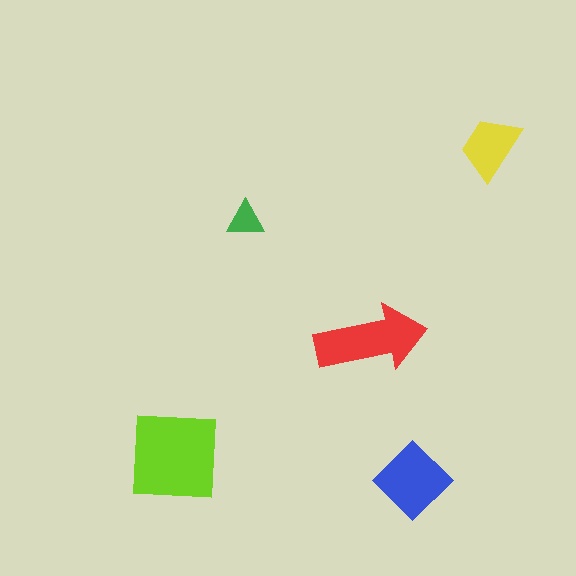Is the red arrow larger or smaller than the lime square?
Smaller.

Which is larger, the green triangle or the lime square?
The lime square.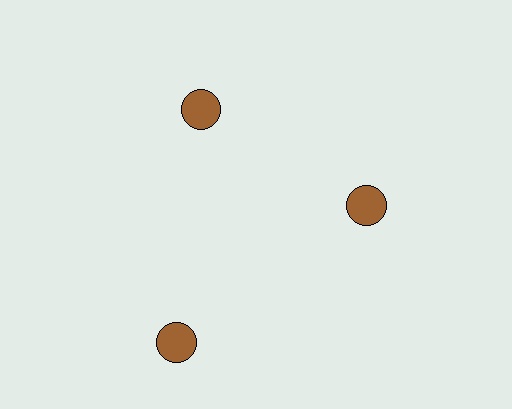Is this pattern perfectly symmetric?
No. The 3 brown circles are arranged in a ring, but one element near the 7 o'clock position is pushed outward from the center, breaking the 3-fold rotational symmetry.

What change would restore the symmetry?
The symmetry would be restored by moving it inward, back onto the ring so that all 3 circles sit at equal angles and equal distance from the center.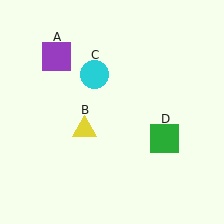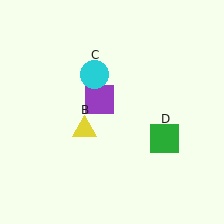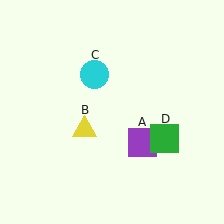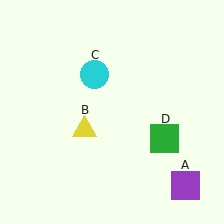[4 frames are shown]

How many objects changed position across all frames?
1 object changed position: purple square (object A).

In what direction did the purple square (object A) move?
The purple square (object A) moved down and to the right.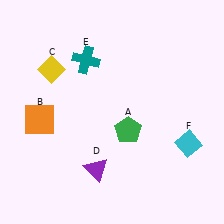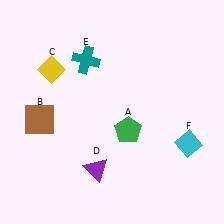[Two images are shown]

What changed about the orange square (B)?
In Image 1, B is orange. In Image 2, it changed to brown.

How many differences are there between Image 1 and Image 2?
There is 1 difference between the two images.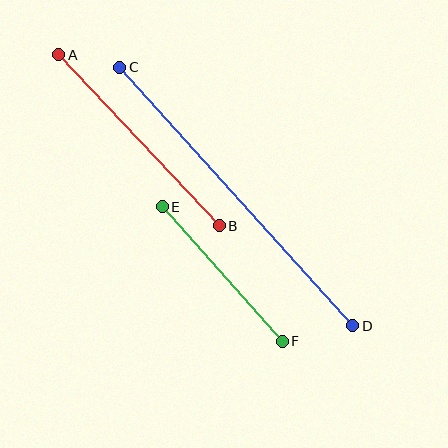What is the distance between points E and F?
The distance is approximately 180 pixels.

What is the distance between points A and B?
The distance is approximately 235 pixels.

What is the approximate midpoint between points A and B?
The midpoint is at approximately (139, 140) pixels.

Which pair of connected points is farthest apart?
Points C and D are farthest apart.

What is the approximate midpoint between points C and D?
The midpoint is at approximately (236, 196) pixels.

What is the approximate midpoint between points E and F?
The midpoint is at approximately (222, 274) pixels.